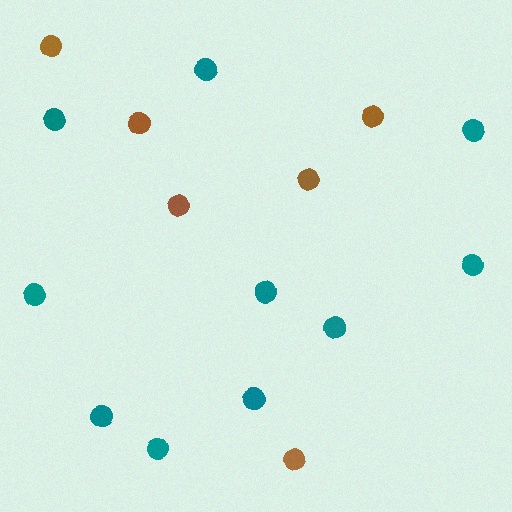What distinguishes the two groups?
There are 2 groups: one group of brown circles (6) and one group of teal circles (10).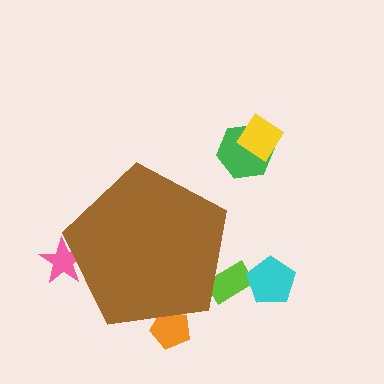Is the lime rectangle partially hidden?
Yes, the lime rectangle is partially hidden behind the brown pentagon.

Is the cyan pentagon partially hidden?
No, the cyan pentagon is fully visible.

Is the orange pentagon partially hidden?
Yes, the orange pentagon is partially hidden behind the brown pentagon.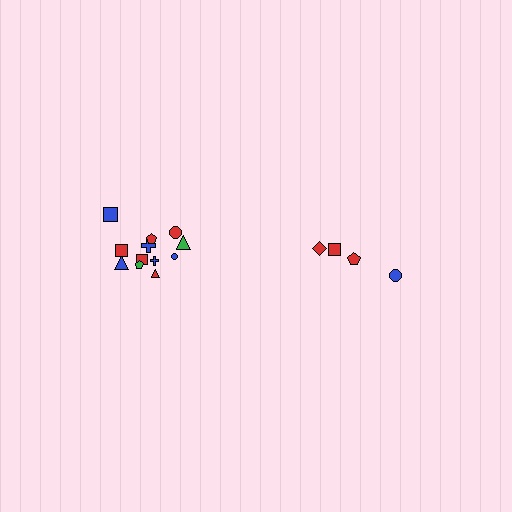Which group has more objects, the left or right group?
The left group.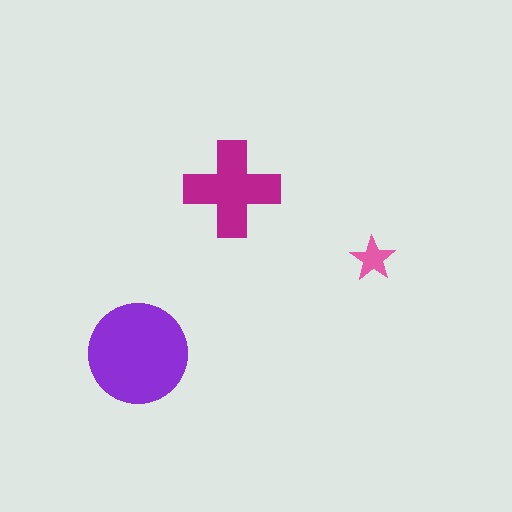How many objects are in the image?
There are 3 objects in the image.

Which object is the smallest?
The pink star.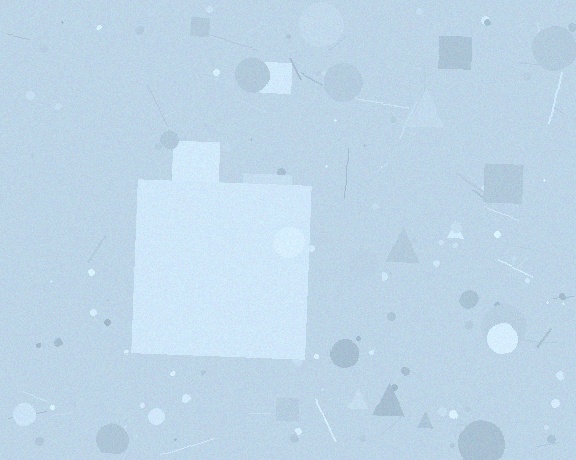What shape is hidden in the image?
A square is hidden in the image.